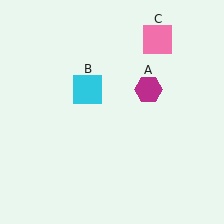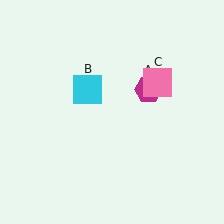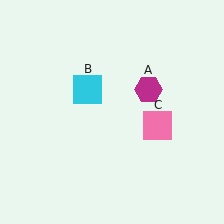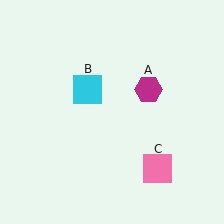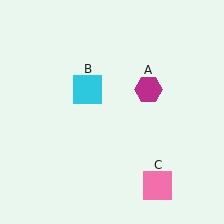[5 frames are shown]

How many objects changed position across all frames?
1 object changed position: pink square (object C).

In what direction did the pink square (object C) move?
The pink square (object C) moved down.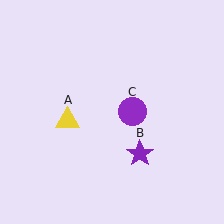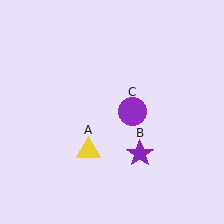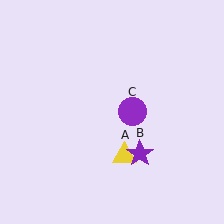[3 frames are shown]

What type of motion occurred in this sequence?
The yellow triangle (object A) rotated counterclockwise around the center of the scene.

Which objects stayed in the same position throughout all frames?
Purple star (object B) and purple circle (object C) remained stationary.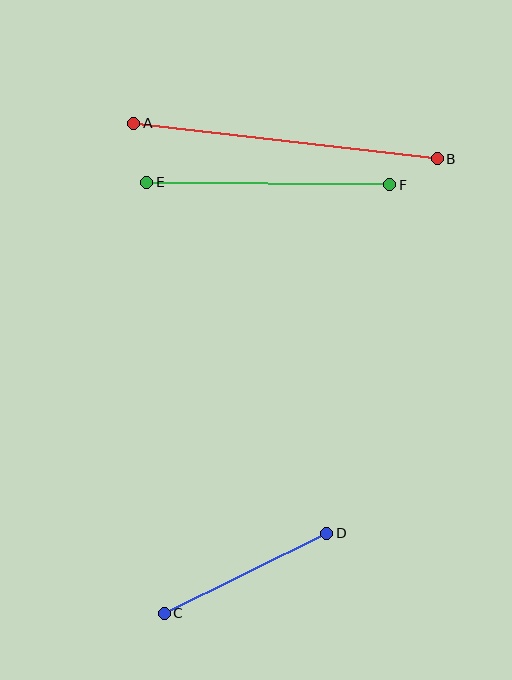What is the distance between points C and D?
The distance is approximately 181 pixels.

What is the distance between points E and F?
The distance is approximately 243 pixels.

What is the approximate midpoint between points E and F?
The midpoint is at approximately (268, 184) pixels.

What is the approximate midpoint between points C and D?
The midpoint is at approximately (246, 573) pixels.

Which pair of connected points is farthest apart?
Points A and B are farthest apart.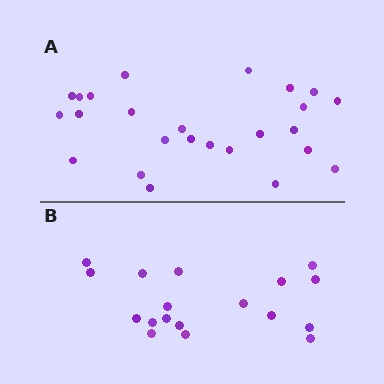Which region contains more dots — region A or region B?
Region A (the top region) has more dots.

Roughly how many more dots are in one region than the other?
Region A has roughly 8 or so more dots than region B.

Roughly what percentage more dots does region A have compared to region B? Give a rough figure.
About 40% more.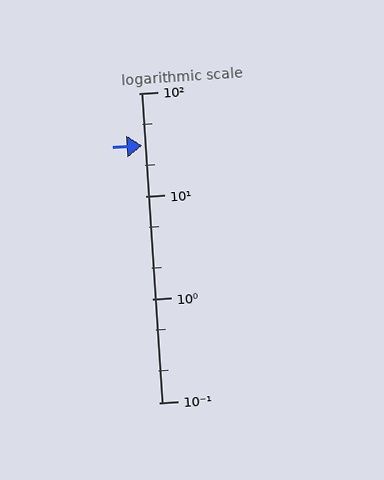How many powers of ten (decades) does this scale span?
The scale spans 3 decades, from 0.1 to 100.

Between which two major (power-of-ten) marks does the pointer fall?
The pointer is between 10 and 100.